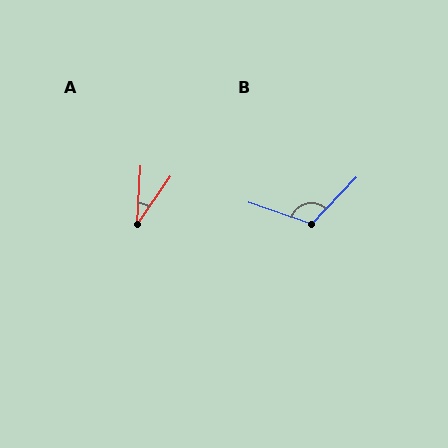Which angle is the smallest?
A, at approximately 31 degrees.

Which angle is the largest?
B, at approximately 115 degrees.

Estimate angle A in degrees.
Approximately 31 degrees.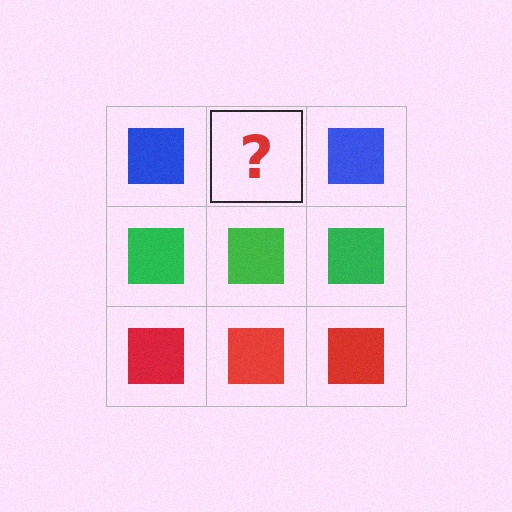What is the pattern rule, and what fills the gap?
The rule is that each row has a consistent color. The gap should be filled with a blue square.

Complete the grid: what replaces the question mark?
The question mark should be replaced with a blue square.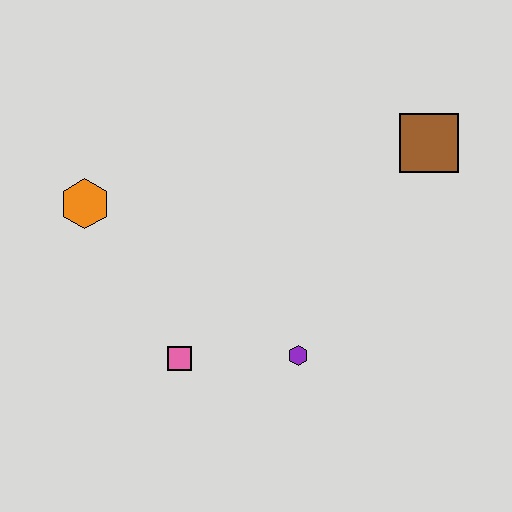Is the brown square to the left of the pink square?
No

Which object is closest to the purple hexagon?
The pink square is closest to the purple hexagon.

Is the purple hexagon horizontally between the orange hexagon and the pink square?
No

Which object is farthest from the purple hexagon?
The orange hexagon is farthest from the purple hexagon.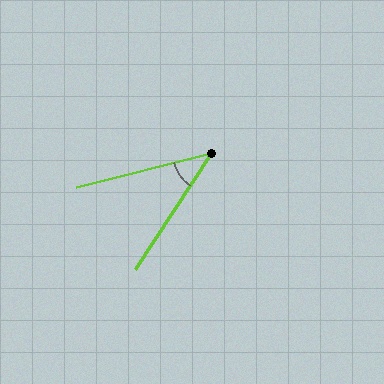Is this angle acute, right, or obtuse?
It is acute.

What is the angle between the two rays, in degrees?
Approximately 43 degrees.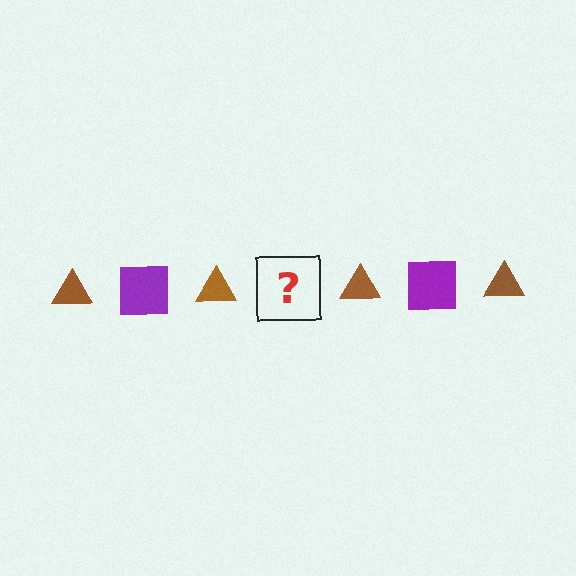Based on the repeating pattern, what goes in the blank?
The blank should be a purple square.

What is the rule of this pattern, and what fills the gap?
The rule is that the pattern alternates between brown triangle and purple square. The gap should be filled with a purple square.